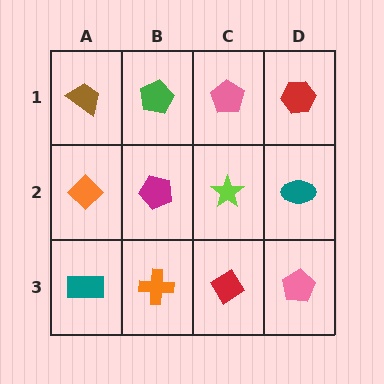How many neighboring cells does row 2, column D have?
3.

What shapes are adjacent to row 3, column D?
A teal ellipse (row 2, column D), a red diamond (row 3, column C).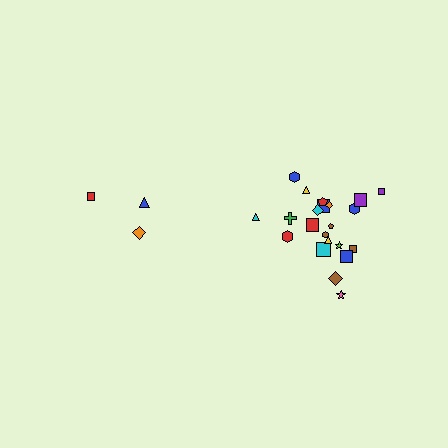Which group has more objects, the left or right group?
The right group.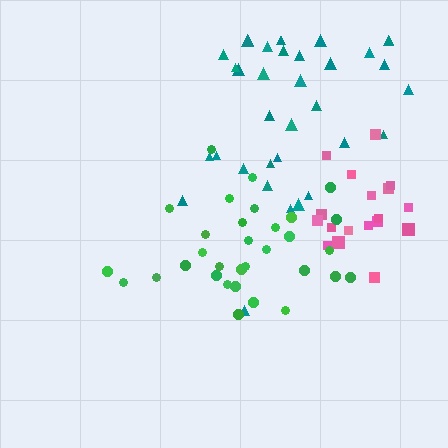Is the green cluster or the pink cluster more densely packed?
Pink.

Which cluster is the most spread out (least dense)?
Teal.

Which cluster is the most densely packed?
Pink.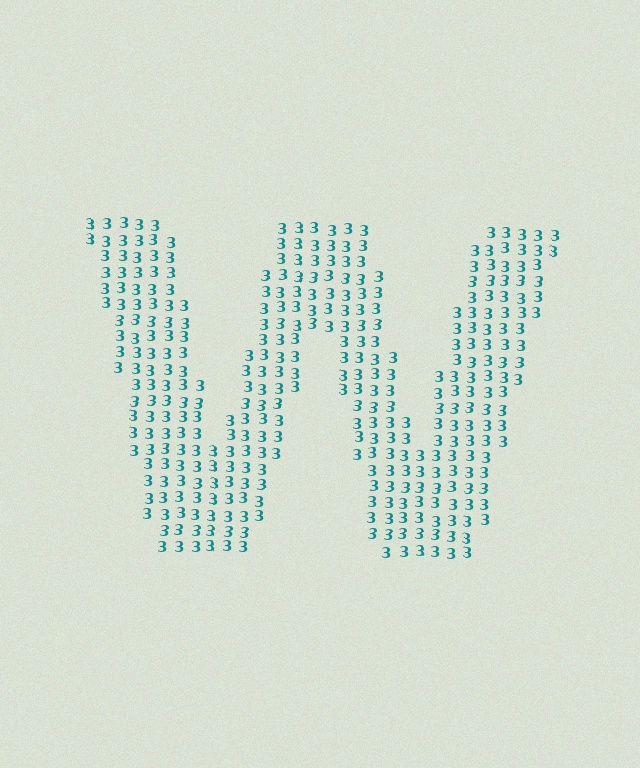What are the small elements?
The small elements are digit 3's.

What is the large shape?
The large shape is the letter W.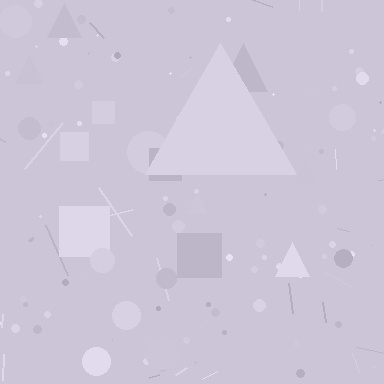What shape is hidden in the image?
A triangle is hidden in the image.